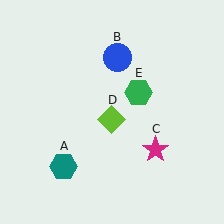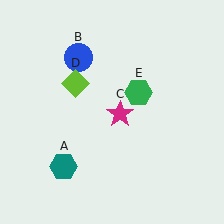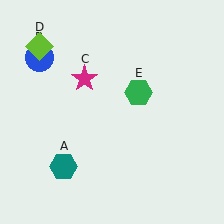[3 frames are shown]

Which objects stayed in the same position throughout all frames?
Teal hexagon (object A) and green hexagon (object E) remained stationary.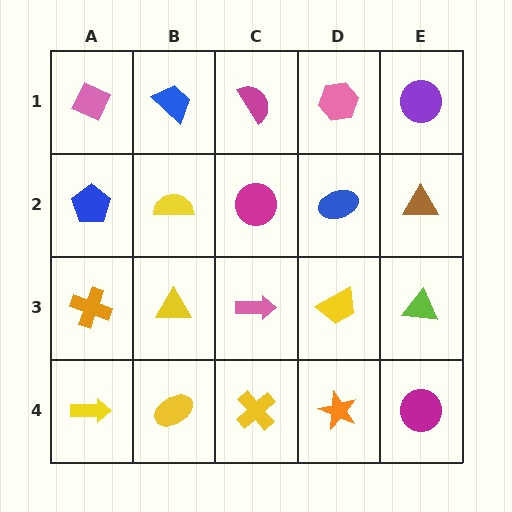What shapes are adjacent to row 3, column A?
A blue pentagon (row 2, column A), a yellow arrow (row 4, column A), a yellow triangle (row 3, column B).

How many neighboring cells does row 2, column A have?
3.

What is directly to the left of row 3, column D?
A pink arrow.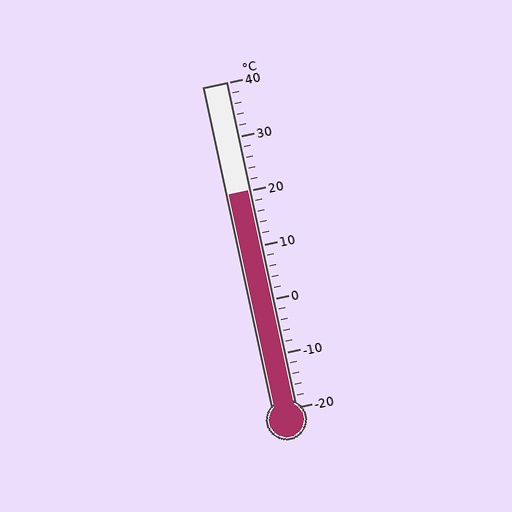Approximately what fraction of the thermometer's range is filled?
The thermometer is filled to approximately 65% of its range.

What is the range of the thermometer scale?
The thermometer scale ranges from -20°C to 40°C.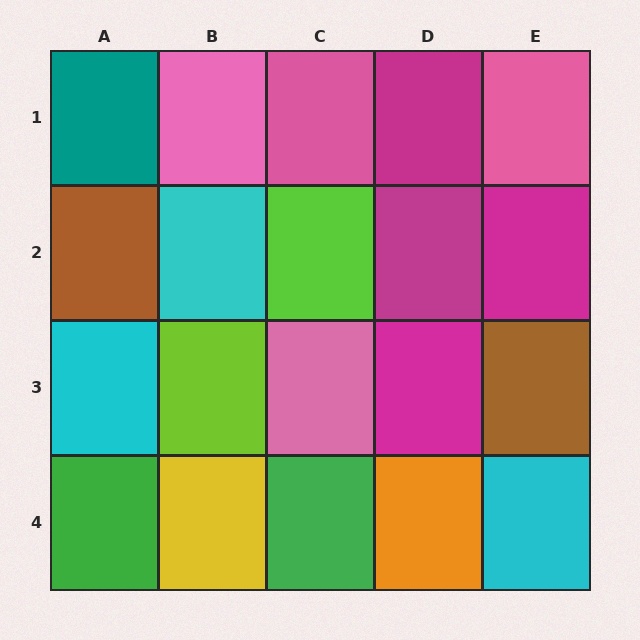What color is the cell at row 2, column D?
Magenta.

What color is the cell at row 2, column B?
Cyan.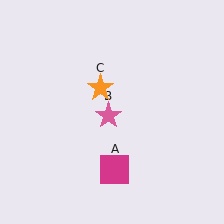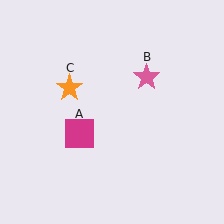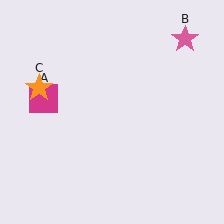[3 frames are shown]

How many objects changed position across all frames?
3 objects changed position: magenta square (object A), pink star (object B), orange star (object C).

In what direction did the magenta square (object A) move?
The magenta square (object A) moved up and to the left.